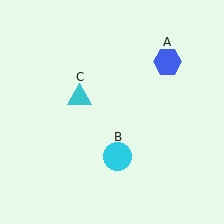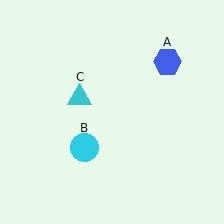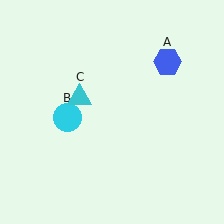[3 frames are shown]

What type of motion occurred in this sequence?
The cyan circle (object B) rotated clockwise around the center of the scene.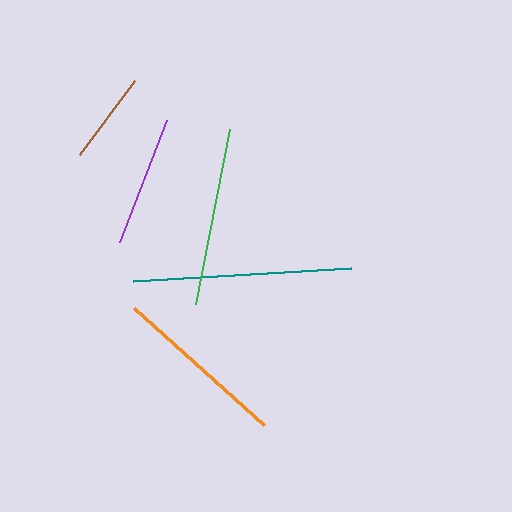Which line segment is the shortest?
The brown line is the shortest at approximately 92 pixels.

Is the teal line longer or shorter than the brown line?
The teal line is longer than the brown line.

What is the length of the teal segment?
The teal segment is approximately 218 pixels long.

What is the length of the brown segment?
The brown segment is approximately 92 pixels long.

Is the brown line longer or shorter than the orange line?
The orange line is longer than the brown line.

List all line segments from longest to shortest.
From longest to shortest: teal, green, orange, purple, brown.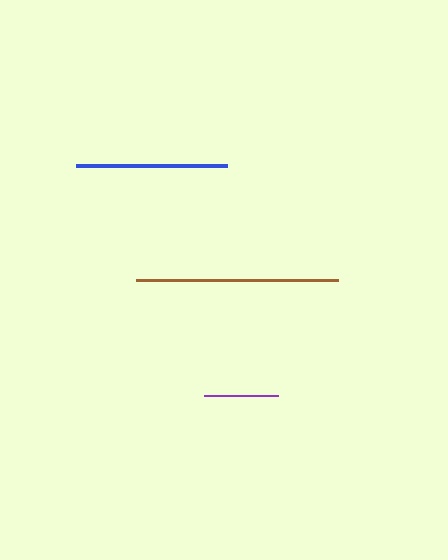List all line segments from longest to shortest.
From longest to shortest: brown, blue, purple.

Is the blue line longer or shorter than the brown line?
The brown line is longer than the blue line.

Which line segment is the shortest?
The purple line is the shortest at approximately 74 pixels.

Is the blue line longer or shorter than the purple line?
The blue line is longer than the purple line.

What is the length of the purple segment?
The purple segment is approximately 74 pixels long.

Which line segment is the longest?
The brown line is the longest at approximately 202 pixels.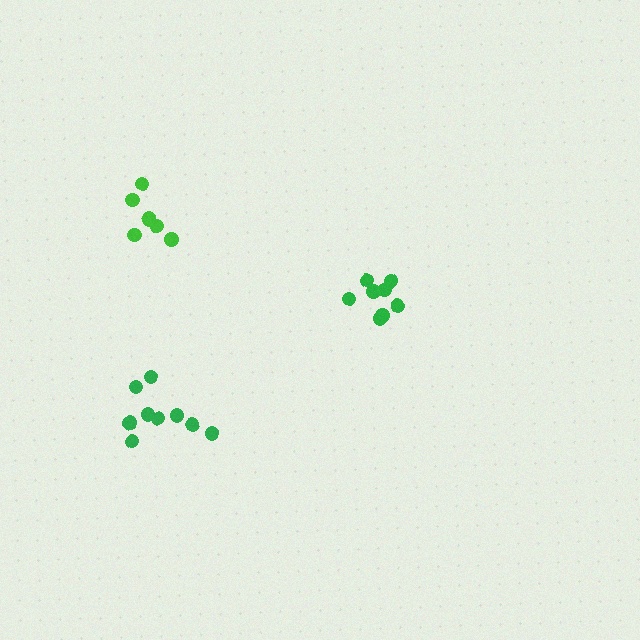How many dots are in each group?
Group 1: 9 dots, Group 2: 7 dots, Group 3: 8 dots (24 total).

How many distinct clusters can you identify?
There are 3 distinct clusters.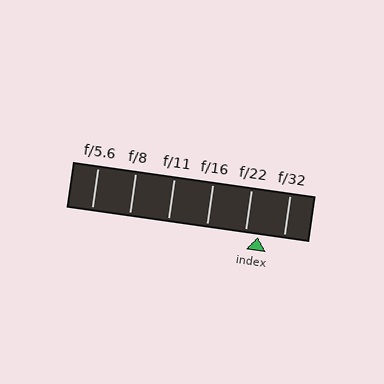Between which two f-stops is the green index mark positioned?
The index mark is between f/22 and f/32.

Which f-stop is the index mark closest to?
The index mark is closest to f/22.